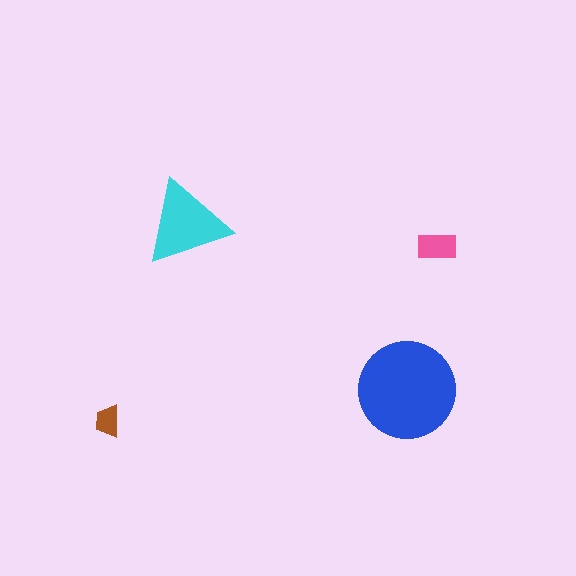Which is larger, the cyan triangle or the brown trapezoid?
The cyan triangle.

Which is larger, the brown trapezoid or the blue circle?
The blue circle.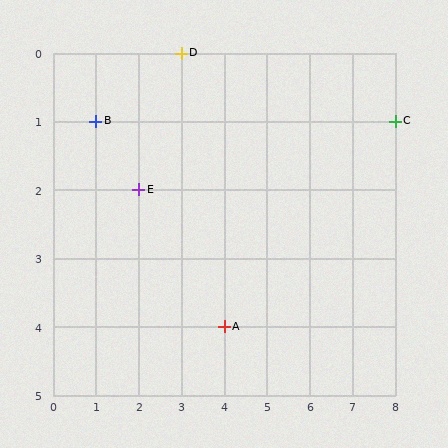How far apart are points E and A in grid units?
Points E and A are 2 columns and 2 rows apart (about 2.8 grid units diagonally).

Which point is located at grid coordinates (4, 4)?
Point A is at (4, 4).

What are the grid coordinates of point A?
Point A is at grid coordinates (4, 4).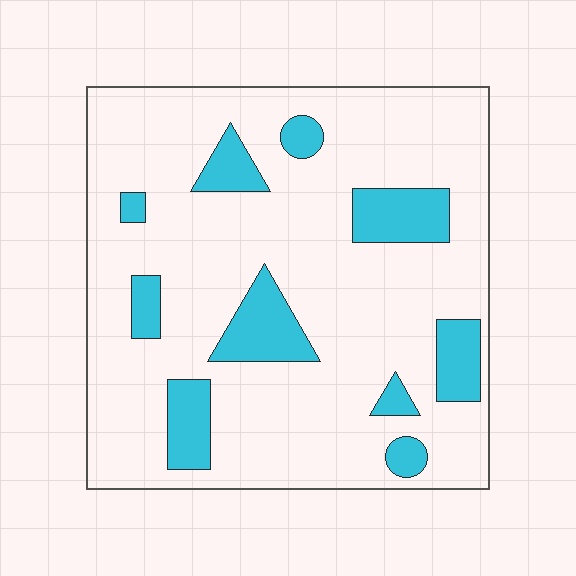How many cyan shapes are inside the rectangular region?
10.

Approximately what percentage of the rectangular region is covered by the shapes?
Approximately 15%.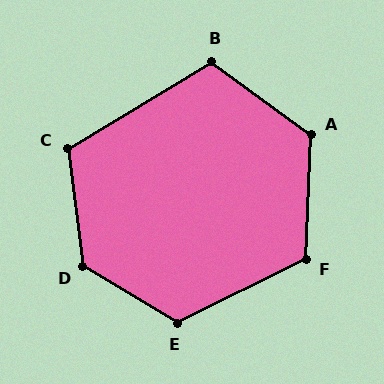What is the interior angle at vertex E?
Approximately 122 degrees (obtuse).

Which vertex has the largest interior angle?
D, at approximately 129 degrees.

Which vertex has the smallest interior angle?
B, at approximately 112 degrees.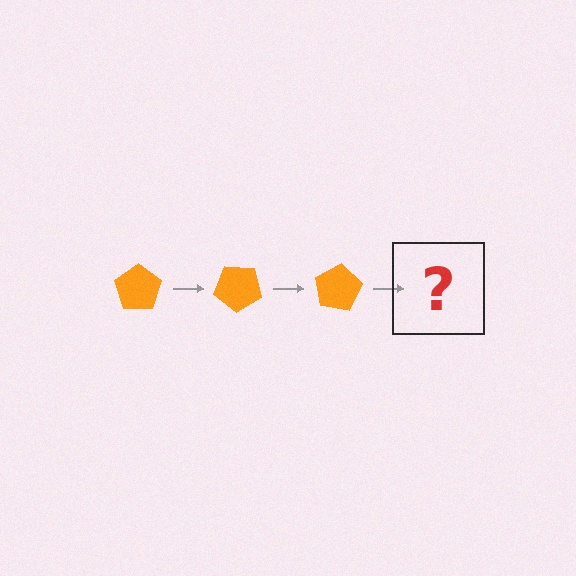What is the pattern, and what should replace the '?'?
The pattern is that the pentagon rotates 40 degrees each step. The '?' should be an orange pentagon rotated 120 degrees.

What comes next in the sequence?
The next element should be an orange pentagon rotated 120 degrees.